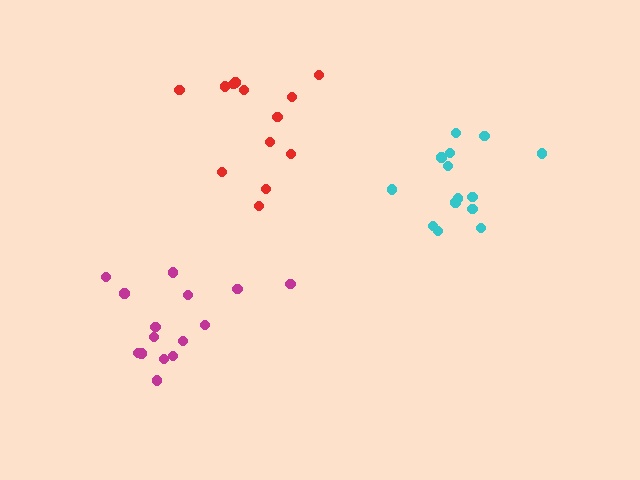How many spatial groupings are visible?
There are 3 spatial groupings.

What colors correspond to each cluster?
The clusters are colored: cyan, red, magenta.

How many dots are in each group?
Group 1: 14 dots, Group 2: 13 dots, Group 3: 15 dots (42 total).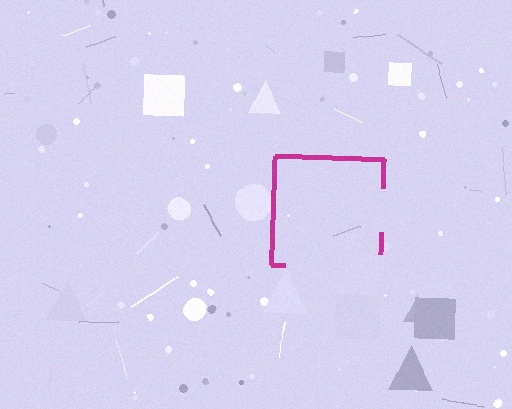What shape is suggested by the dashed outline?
The dashed outline suggests a square.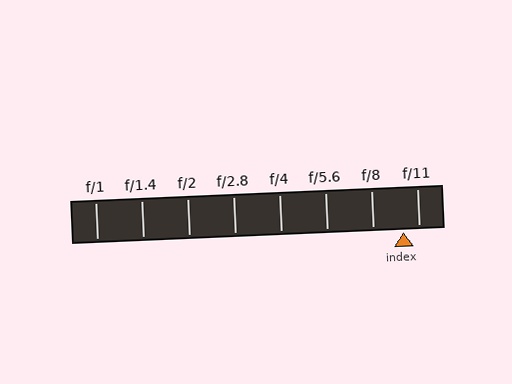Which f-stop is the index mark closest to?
The index mark is closest to f/11.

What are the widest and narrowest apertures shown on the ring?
The widest aperture shown is f/1 and the narrowest is f/11.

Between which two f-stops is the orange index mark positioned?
The index mark is between f/8 and f/11.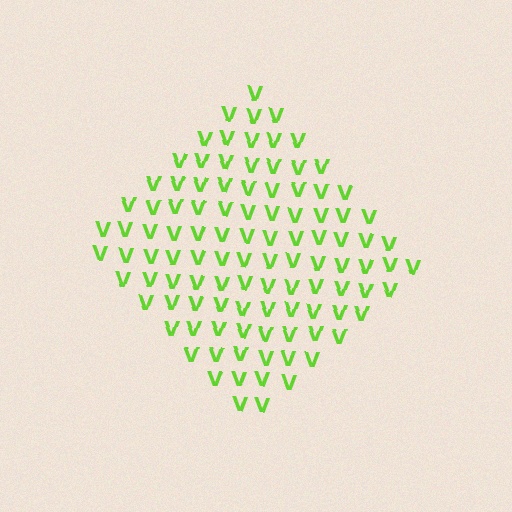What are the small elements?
The small elements are letter V's.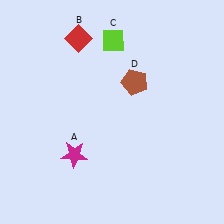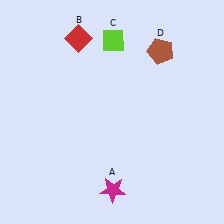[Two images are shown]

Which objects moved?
The objects that moved are: the magenta star (A), the brown pentagon (D).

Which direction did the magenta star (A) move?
The magenta star (A) moved right.